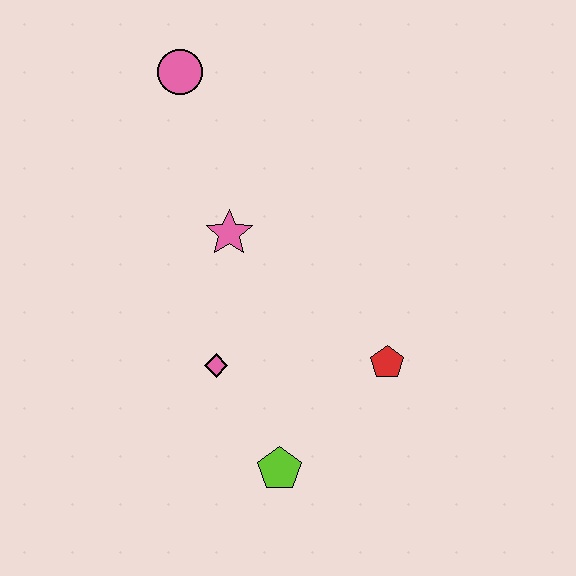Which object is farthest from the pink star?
The lime pentagon is farthest from the pink star.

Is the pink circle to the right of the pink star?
No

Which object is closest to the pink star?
The pink diamond is closest to the pink star.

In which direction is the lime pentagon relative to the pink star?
The lime pentagon is below the pink star.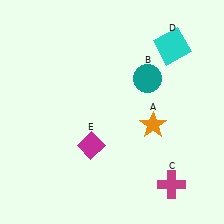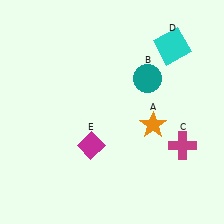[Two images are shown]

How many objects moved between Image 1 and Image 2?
1 object moved between the two images.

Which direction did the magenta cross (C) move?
The magenta cross (C) moved up.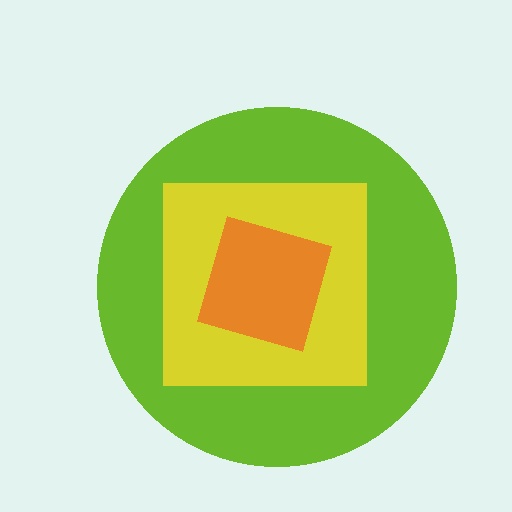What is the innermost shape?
The orange diamond.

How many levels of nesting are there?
3.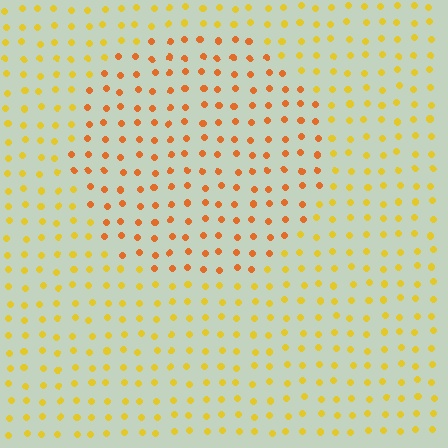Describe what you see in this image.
The image is filled with small yellow elements in a uniform arrangement. A circle-shaped region is visible where the elements are tinted to a slightly different hue, forming a subtle color boundary.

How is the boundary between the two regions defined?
The boundary is defined purely by a slight shift in hue (about 30 degrees). Spacing, size, and orientation are identical on both sides.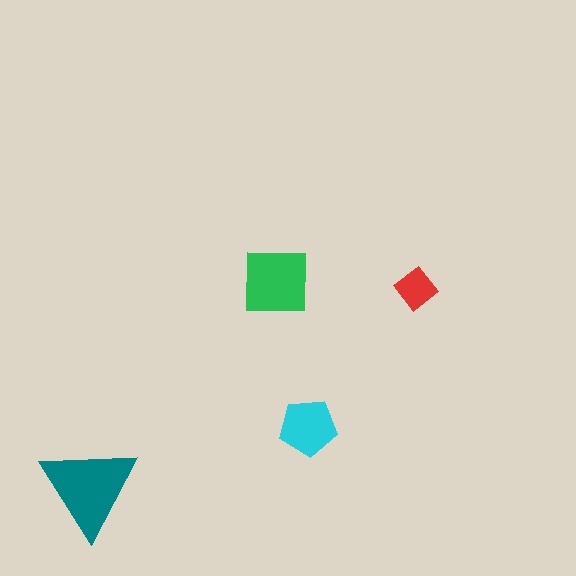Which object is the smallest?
The red diamond.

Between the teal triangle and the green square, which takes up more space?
The teal triangle.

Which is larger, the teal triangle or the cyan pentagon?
The teal triangle.